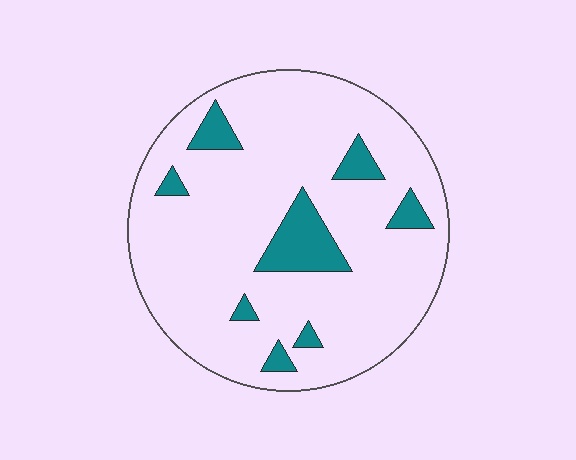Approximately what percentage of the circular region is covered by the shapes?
Approximately 15%.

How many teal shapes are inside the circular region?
8.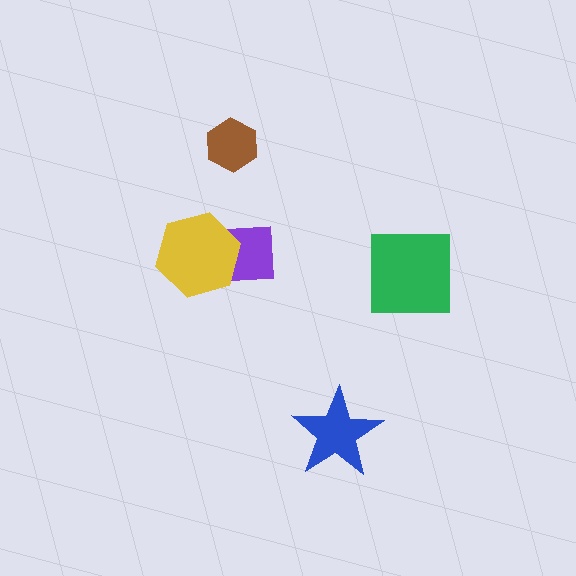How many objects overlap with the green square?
0 objects overlap with the green square.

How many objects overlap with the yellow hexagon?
1 object overlaps with the yellow hexagon.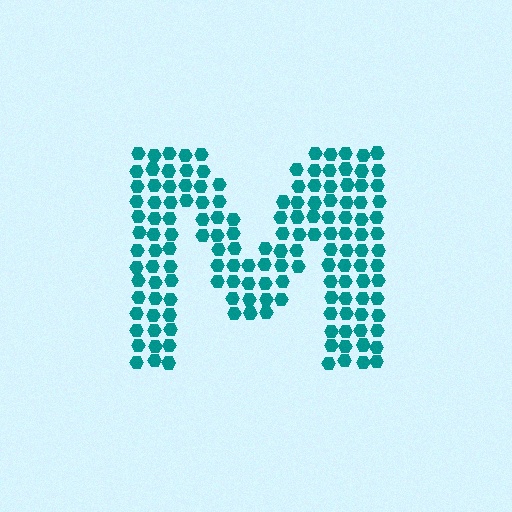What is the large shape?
The large shape is the letter M.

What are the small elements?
The small elements are hexagons.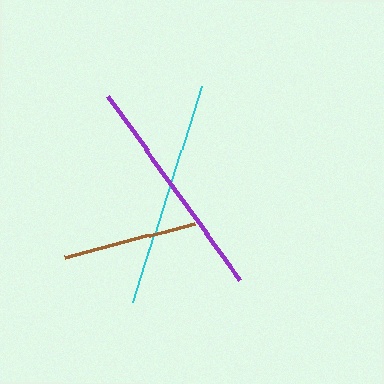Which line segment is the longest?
The cyan line is the longest at approximately 226 pixels.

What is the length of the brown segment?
The brown segment is approximately 133 pixels long.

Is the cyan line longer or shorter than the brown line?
The cyan line is longer than the brown line.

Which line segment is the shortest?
The brown line is the shortest at approximately 133 pixels.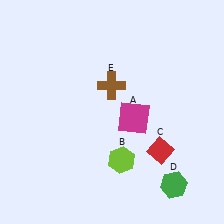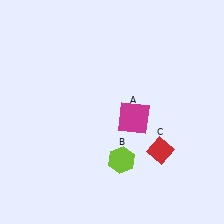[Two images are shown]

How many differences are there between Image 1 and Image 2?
There are 2 differences between the two images.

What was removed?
The brown cross (E), the green hexagon (D) were removed in Image 2.